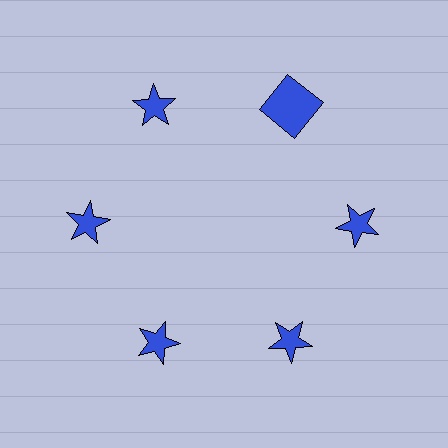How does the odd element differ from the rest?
It has a different shape: square instead of star.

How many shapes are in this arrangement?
There are 6 shapes arranged in a ring pattern.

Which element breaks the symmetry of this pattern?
The blue square at roughly the 1 o'clock position breaks the symmetry. All other shapes are blue stars.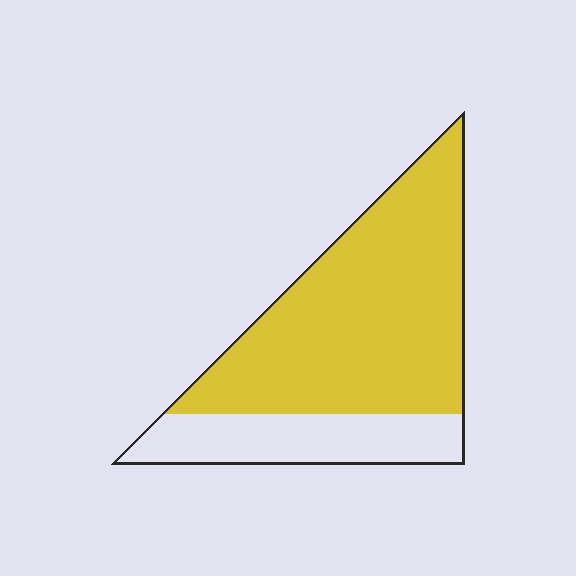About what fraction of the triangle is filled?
About three quarters (3/4).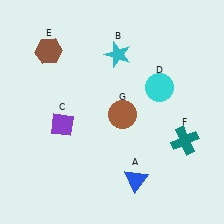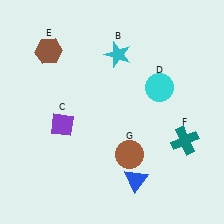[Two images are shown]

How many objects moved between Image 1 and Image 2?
1 object moved between the two images.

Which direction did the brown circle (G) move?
The brown circle (G) moved down.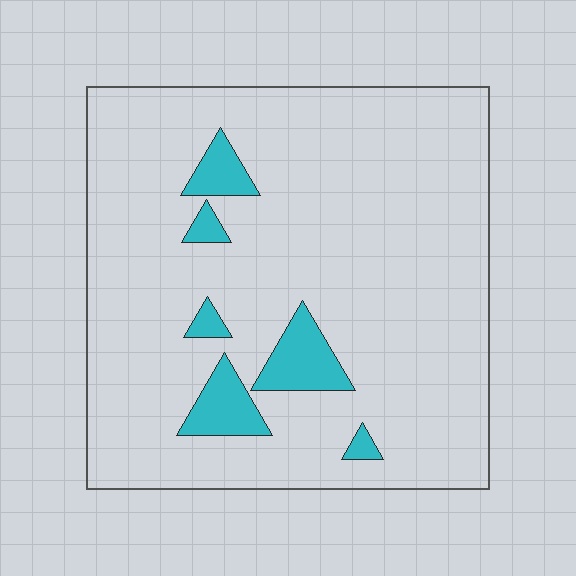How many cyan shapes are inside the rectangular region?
6.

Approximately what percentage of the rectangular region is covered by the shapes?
Approximately 10%.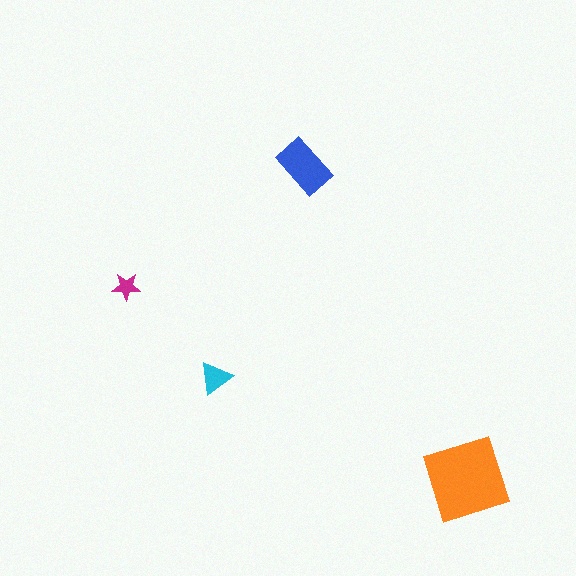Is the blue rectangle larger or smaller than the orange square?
Smaller.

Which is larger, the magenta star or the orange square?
The orange square.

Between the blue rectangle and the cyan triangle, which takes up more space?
The blue rectangle.